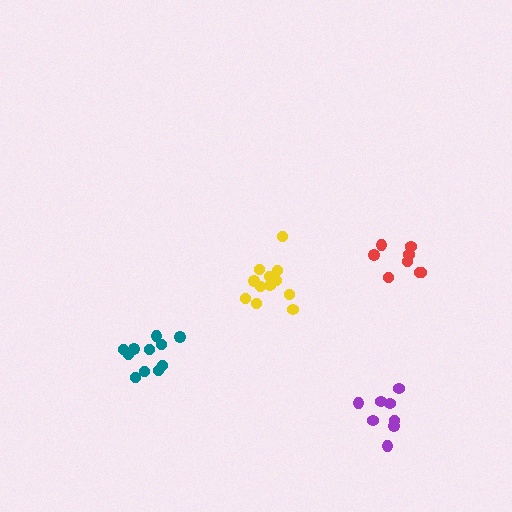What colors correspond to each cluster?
The clusters are colored: teal, yellow, purple, red.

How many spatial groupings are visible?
There are 4 spatial groupings.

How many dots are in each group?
Group 1: 11 dots, Group 2: 13 dots, Group 3: 8 dots, Group 4: 9 dots (41 total).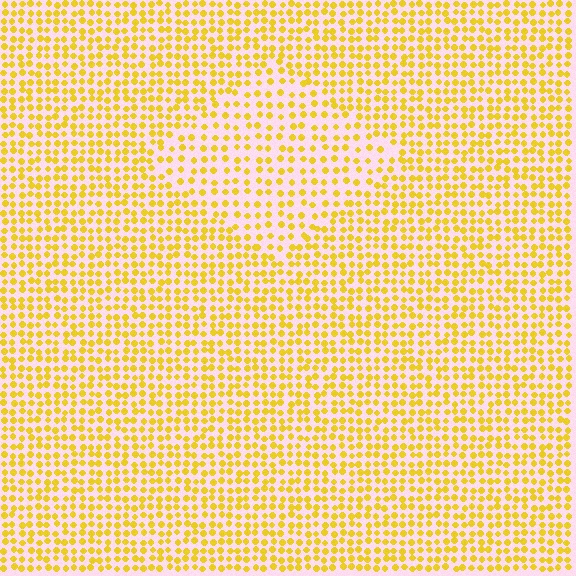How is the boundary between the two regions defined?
The boundary is defined by a change in element density (approximately 1.6x ratio). All elements are the same color, size, and shape.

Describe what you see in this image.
The image contains small yellow elements arranged at two different densities. A diamond-shaped region is visible where the elements are less densely packed than the surrounding area.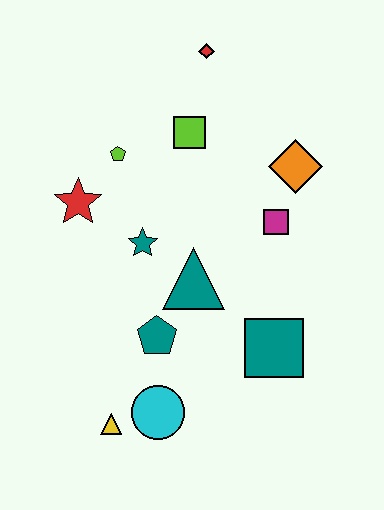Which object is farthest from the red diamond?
The yellow triangle is farthest from the red diamond.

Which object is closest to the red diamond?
The lime square is closest to the red diamond.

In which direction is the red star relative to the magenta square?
The red star is to the left of the magenta square.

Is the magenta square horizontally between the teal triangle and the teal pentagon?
No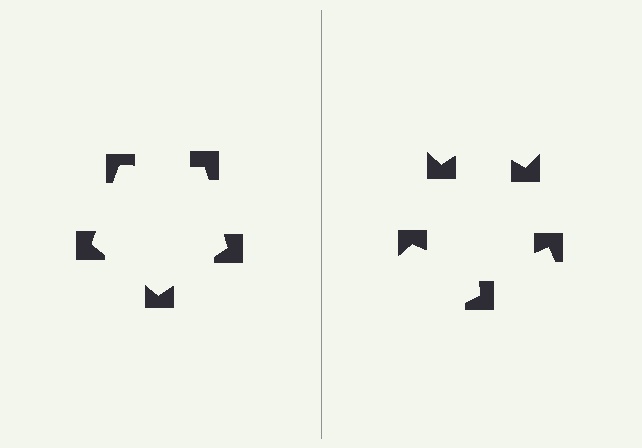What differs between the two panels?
The notched squares are positioned identically on both sides; only the wedge orientations differ. On the left they align to a pentagon; on the right they are misaligned.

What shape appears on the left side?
An illusory pentagon.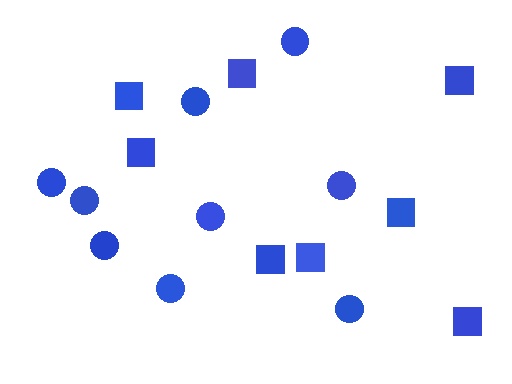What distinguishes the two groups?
There are 2 groups: one group of squares (8) and one group of circles (9).